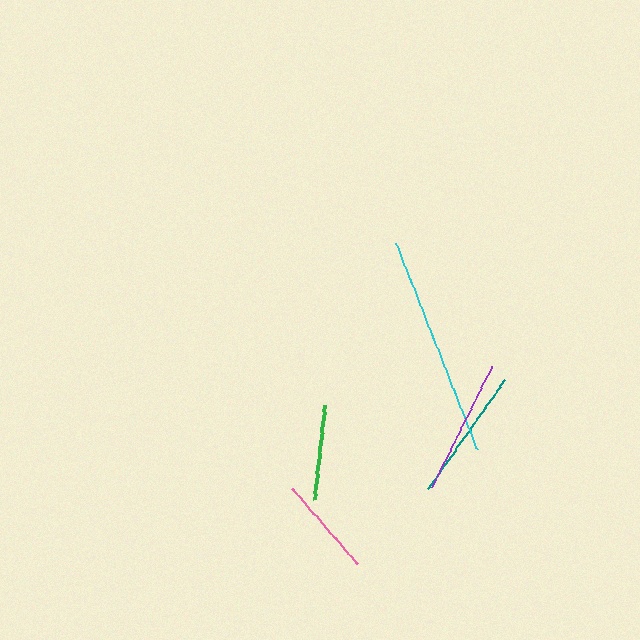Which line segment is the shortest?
The green line is the shortest at approximately 95 pixels.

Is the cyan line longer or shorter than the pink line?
The cyan line is longer than the pink line.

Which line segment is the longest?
The cyan line is the longest at approximately 222 pixels.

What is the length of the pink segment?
The pink segment is approximately 100 pixels long.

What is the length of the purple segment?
The purple segment is approximately 135 pixels long.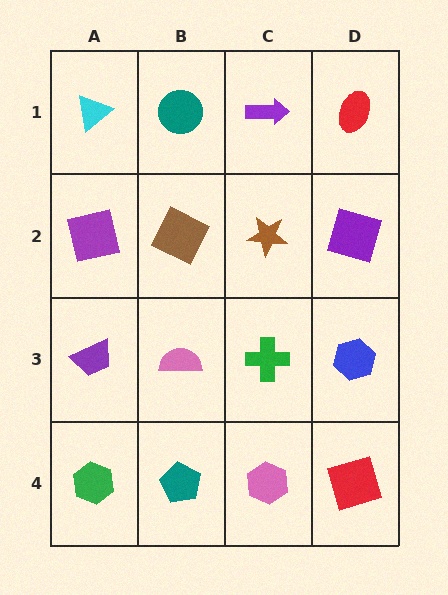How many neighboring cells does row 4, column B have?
3.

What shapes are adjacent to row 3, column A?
A purple square (row 2, column A), a green hexagon (row 4, column A), a pink semicircle (row 3, column B).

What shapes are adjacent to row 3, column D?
A purple square (row 2, column D), a red square (row 4, column D), a green cross (row 3, column C).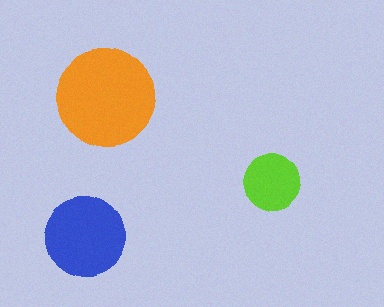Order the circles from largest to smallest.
the orange one, the blue one, the lime one.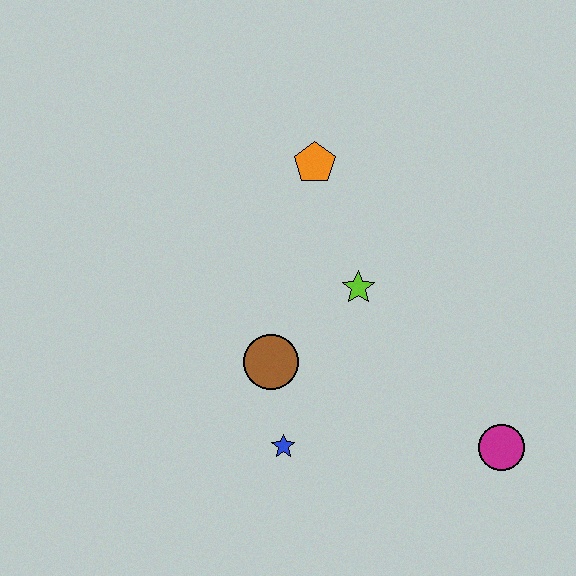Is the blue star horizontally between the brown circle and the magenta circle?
Yes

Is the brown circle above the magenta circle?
Yes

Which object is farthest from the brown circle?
The magenta circle is farthest from the brown circle.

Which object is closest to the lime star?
The brown circle is closest to the lime star.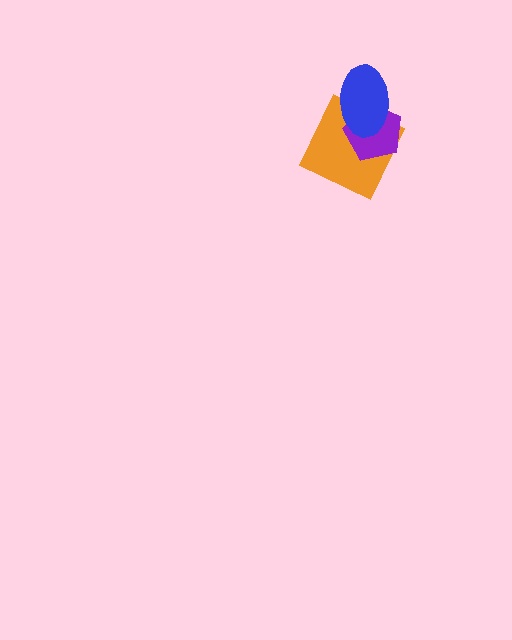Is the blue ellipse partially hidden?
No, no other shape covers it.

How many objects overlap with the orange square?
2 objects overlap with the orange square.